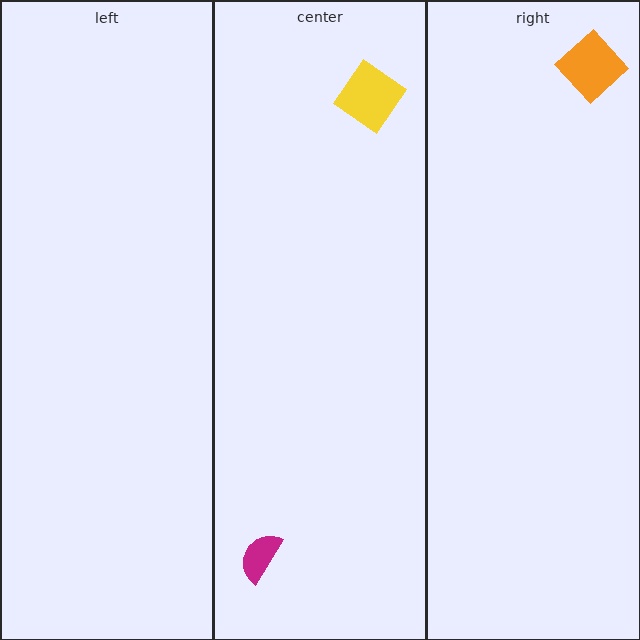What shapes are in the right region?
The orange diamond.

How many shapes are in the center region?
2.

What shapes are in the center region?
The yellow diamond, the magenta semicircle.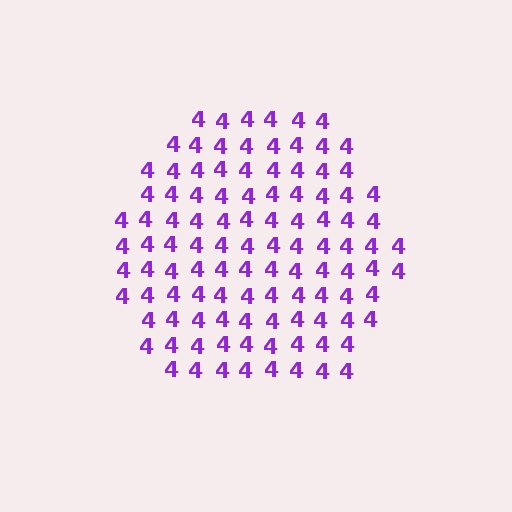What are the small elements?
The small elements are digit 4's.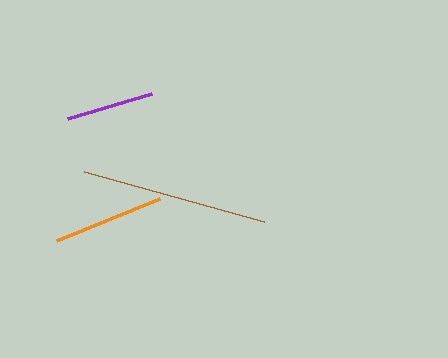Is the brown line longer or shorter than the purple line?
The brown line is longer than the purple line.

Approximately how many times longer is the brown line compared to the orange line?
The brown line is approximately 1.7 times the length of the orange line.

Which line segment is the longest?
The brown line is the longest at approximately 187 pixels.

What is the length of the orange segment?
The orange segment is approximately 111 pixels long.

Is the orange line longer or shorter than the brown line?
The brown line is longer than the orange line.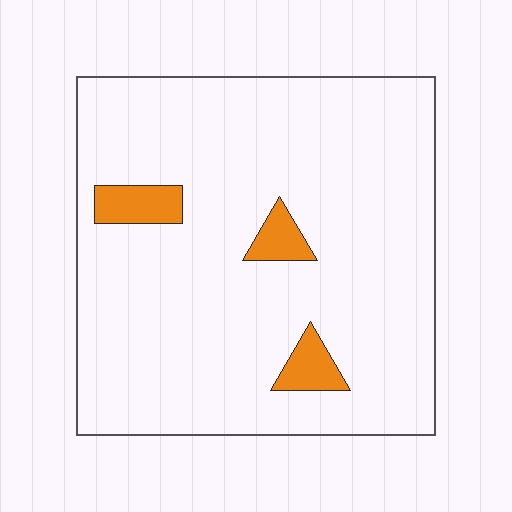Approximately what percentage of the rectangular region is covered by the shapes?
Approximately 5%.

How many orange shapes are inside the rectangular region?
3.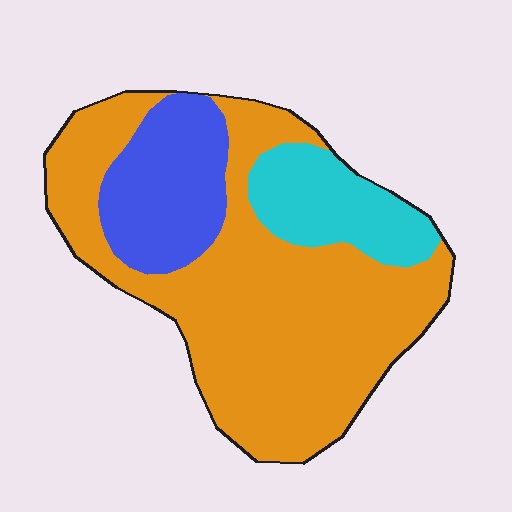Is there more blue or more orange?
Orange.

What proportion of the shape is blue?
Blue covers 19% of the shape.